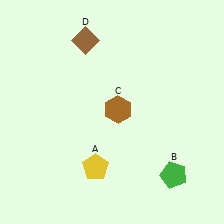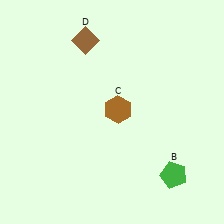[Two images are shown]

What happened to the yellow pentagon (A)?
The yellow pentagon (A) was removed in Image 2. It was in the bottom-left area of Image 1.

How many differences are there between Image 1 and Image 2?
There is 1 difference between the two images.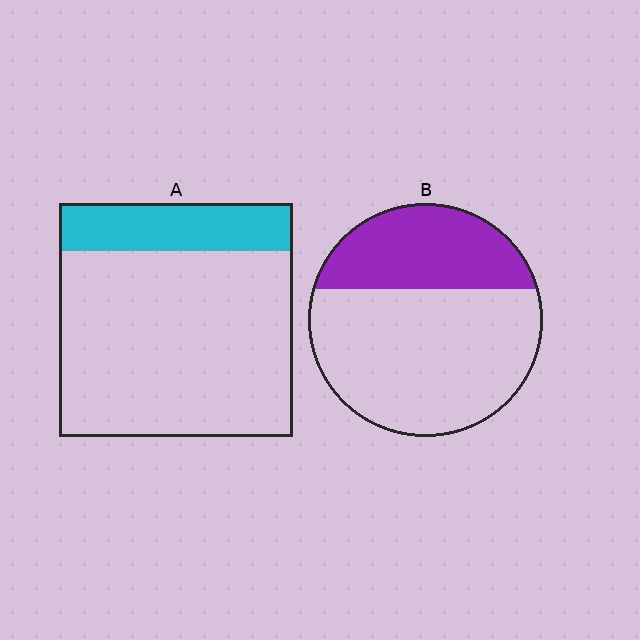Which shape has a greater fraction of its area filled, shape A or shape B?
Shape B.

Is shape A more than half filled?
No.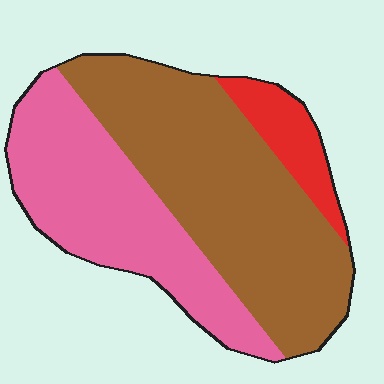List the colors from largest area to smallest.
From largest to smallest: brown, pink, red.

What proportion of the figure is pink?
Pink takes up about three eighths (3/8) of the figure.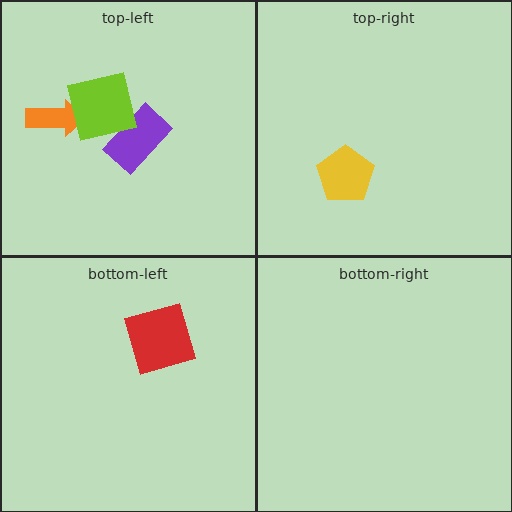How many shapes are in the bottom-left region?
1.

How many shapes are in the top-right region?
1.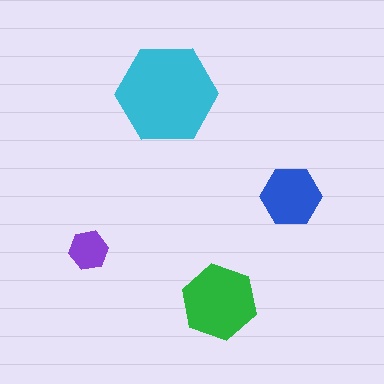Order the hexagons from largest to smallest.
the cyan one, the green one, the blue one, the purple one.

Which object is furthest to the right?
The blue hexagon is rightmost.